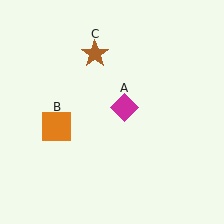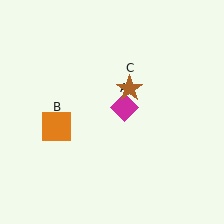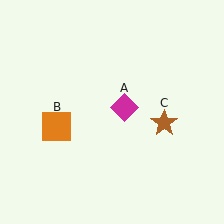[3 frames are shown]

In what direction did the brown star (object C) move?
The brown star (object C) moved down and to the right.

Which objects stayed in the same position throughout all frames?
Magenta diamond (object A) and orange square (object B) remained stationary.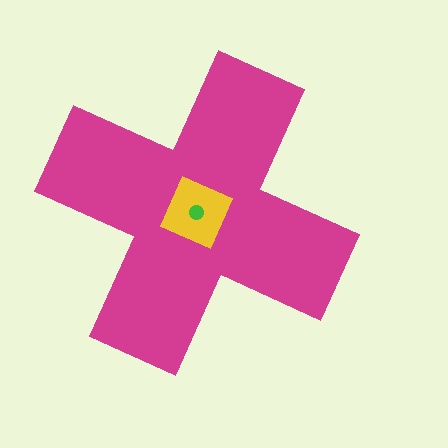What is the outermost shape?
The magenta cross.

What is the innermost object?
The green circle.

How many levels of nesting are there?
3.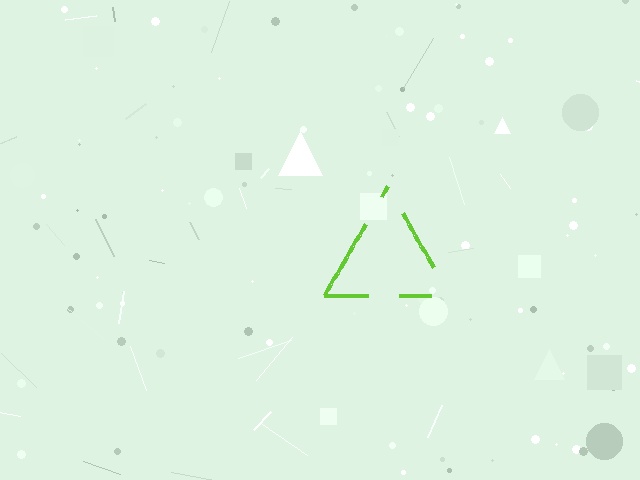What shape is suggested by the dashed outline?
The dashed outline suggests a triangle.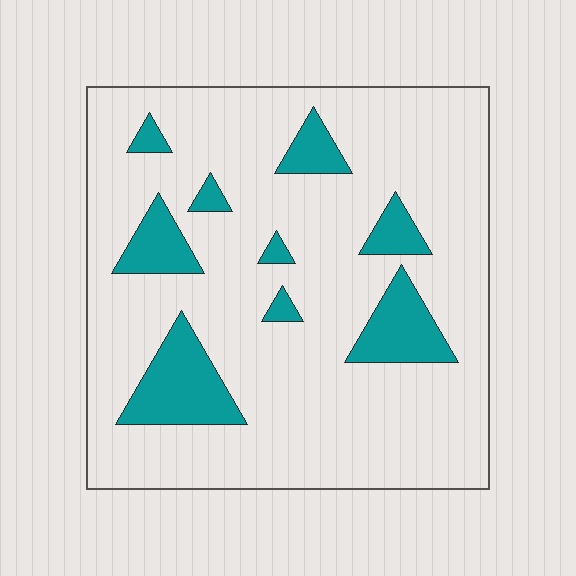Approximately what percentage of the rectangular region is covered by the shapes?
Approximately 15%.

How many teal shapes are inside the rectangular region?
9.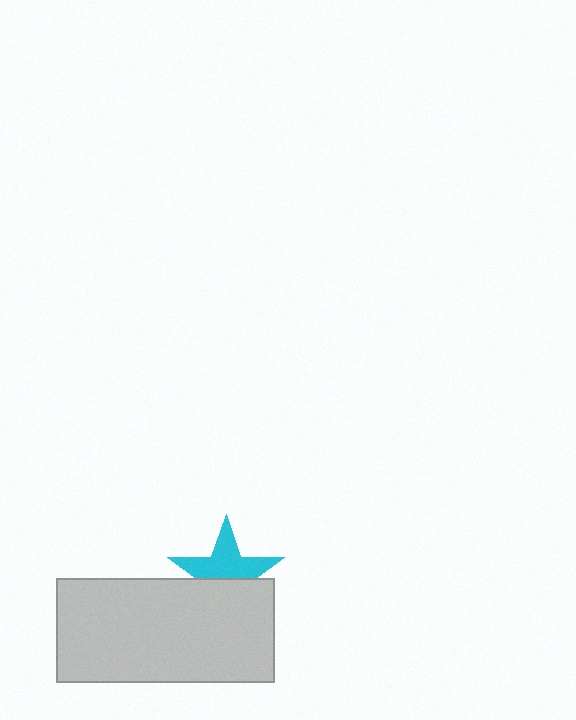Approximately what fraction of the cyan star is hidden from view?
Roughly 44% of the cyan star is hidden behind the light gray rectangle.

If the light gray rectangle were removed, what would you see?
You would see the complete cyan star.